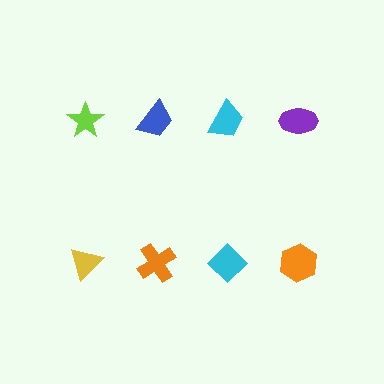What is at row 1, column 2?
A blue trapezoid.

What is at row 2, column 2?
An orange cross.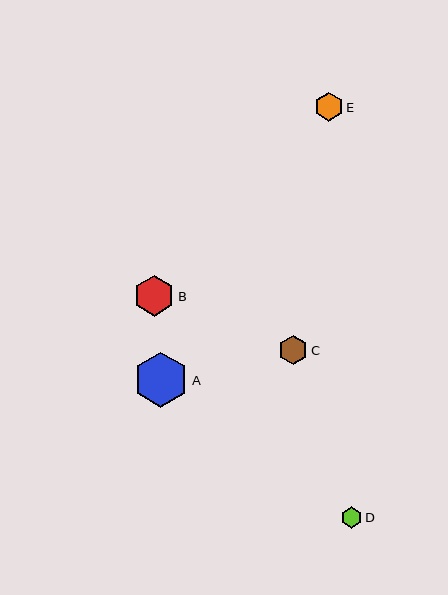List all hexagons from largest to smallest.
From largest to smallest: A, B, E, C, D.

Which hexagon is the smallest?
Hexagon D is the smallest with a size of approximately 22 pixels.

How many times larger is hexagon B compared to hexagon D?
Hexagon B is approximately 1.9 times the size of hexagon D.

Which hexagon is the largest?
Hexagon A is the largest with a size of approximately 55 pixels.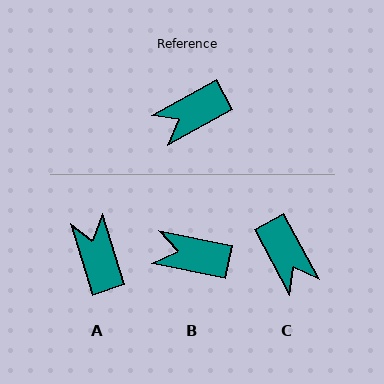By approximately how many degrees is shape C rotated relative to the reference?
Approximately 89 degrees counter-clockwise.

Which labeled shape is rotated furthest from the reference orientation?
A, about 101 degrees away.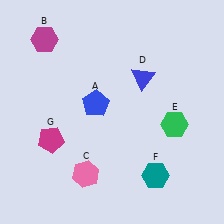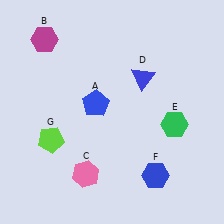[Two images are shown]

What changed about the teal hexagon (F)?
In Image 1, F is teal. In Image 2, it changed to blue.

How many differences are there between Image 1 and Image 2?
There are 2 differences between the two images.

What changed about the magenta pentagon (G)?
In Image 1, G is magenta. In Image 2, it changed to lime.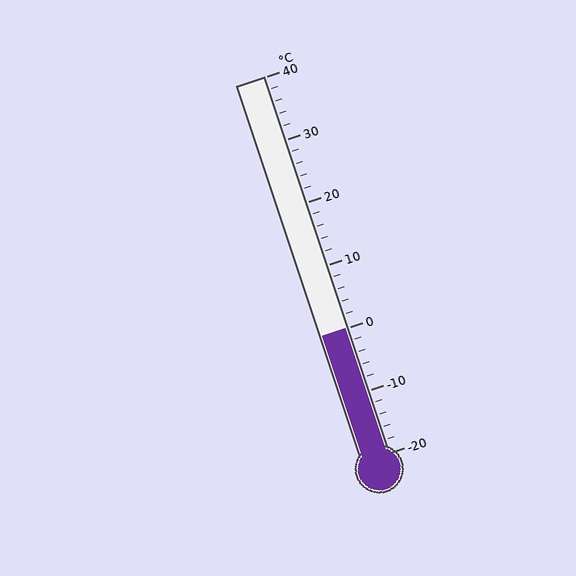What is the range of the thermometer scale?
The thermometer scale ranges from -20°C to 40°C.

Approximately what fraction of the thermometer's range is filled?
The thermometer is filled to approximately 35% of its range.